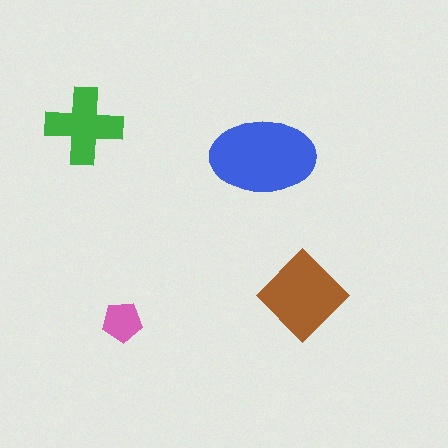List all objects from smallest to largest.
The pink pentagon, the green cross, the brown diamond, the blue ellipse.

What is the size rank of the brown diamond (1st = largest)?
2nd.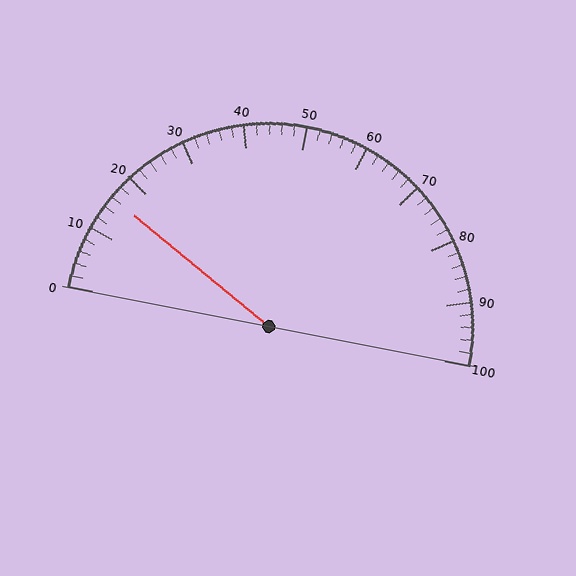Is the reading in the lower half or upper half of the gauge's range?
The reading is in the lower half of the range (0 to 100).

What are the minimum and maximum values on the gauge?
The gauge ranges from 0 to 100.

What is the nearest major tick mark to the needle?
The nearest major tick mark is 20.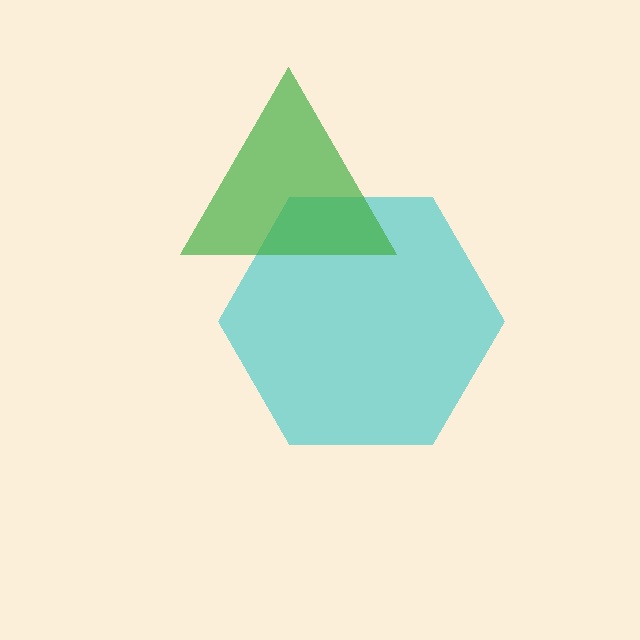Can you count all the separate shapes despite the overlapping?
Yes, there are 2 separate shapes.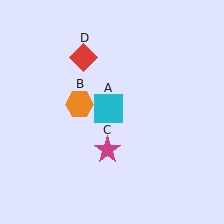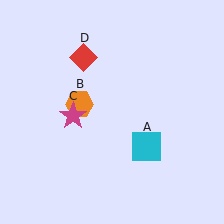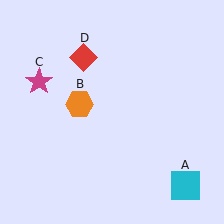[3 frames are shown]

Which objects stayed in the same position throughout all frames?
Orange hexagon (object B) and red diamond (object D) remained stationary.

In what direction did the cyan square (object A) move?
The cyan square (object A) moved down and to the right.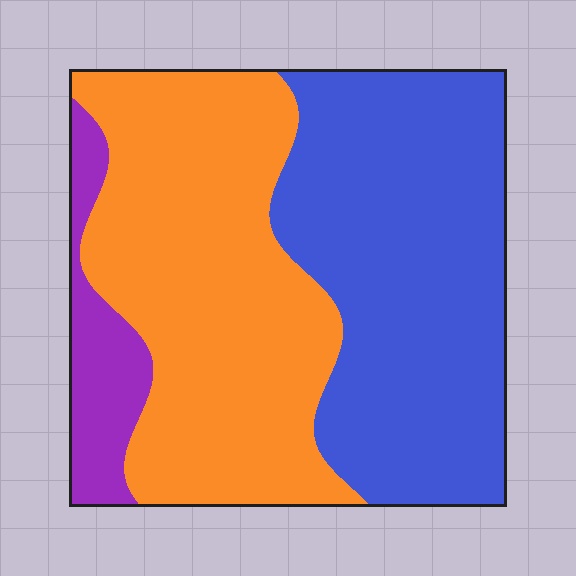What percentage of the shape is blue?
Blue takes up between a quarter and a half of the shape.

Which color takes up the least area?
Purple, at roughly 10%.